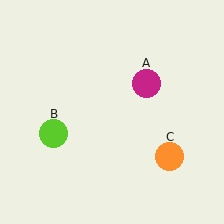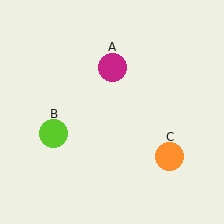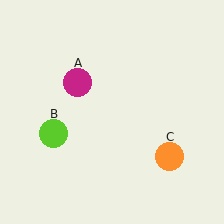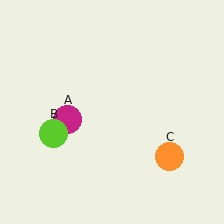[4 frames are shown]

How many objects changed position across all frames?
1 object changed position: magenta circle (object A).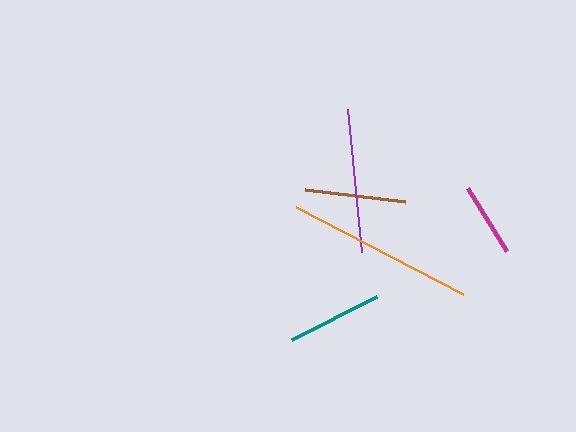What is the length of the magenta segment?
The magenta segment is approximately 74 pixels long.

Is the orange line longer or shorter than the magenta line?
The orange line is longer than the magenta line.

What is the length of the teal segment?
The teal segment is approximately 95 pixels long.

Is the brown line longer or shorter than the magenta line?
The brown line is longer than the magenta line.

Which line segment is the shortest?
The magenta line is the shortest at approximately 74 pixels.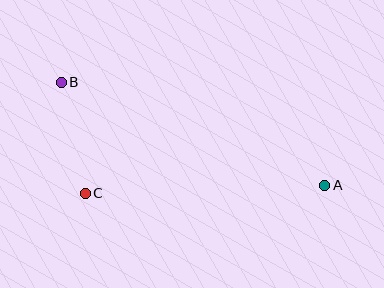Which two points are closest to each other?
Points B and C are closest to each other.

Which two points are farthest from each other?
Points A and B are farthest from each other.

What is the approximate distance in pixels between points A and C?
The distance between A and C is approximately 240 pixels.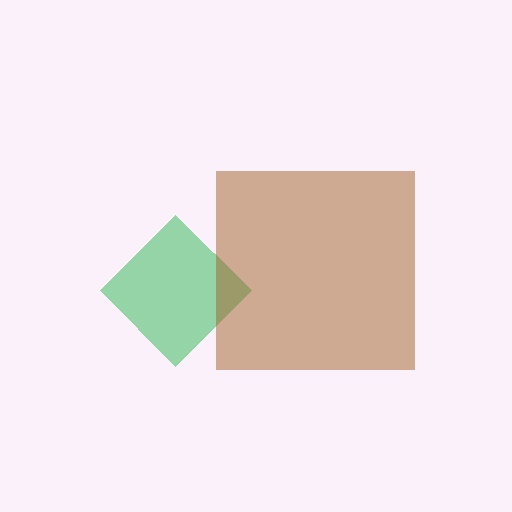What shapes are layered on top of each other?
The layered shapes are: a green diamond, a brown square.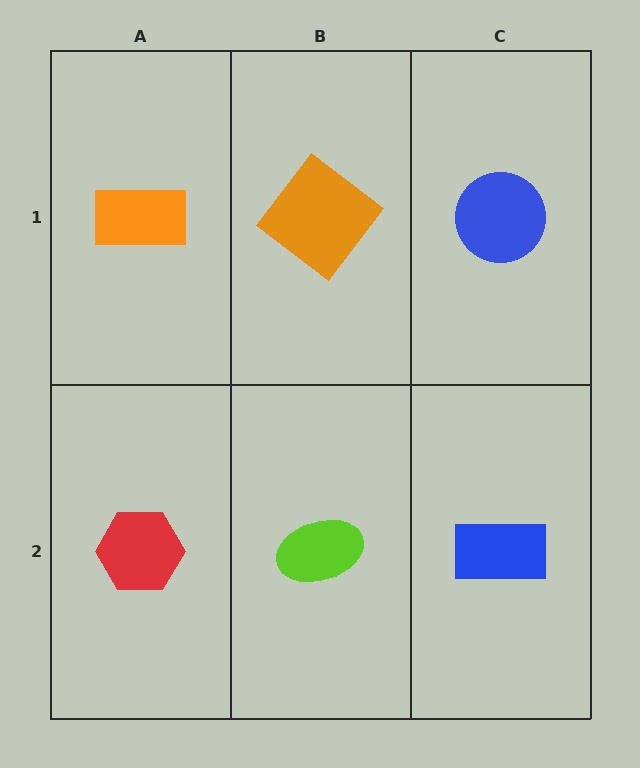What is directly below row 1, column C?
A blue rectangle.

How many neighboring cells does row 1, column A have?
2.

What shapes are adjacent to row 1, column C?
A blue rectangle (row 2, column C), an orange diamond (row 1, column B).